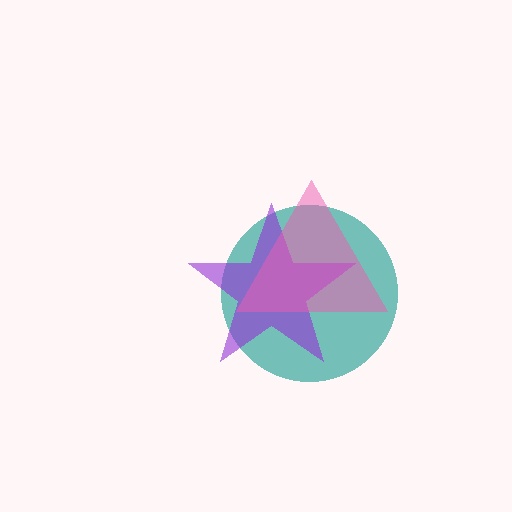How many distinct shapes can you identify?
There are 3 distinct shapes: a teal circle, a purple star, a pink triangle.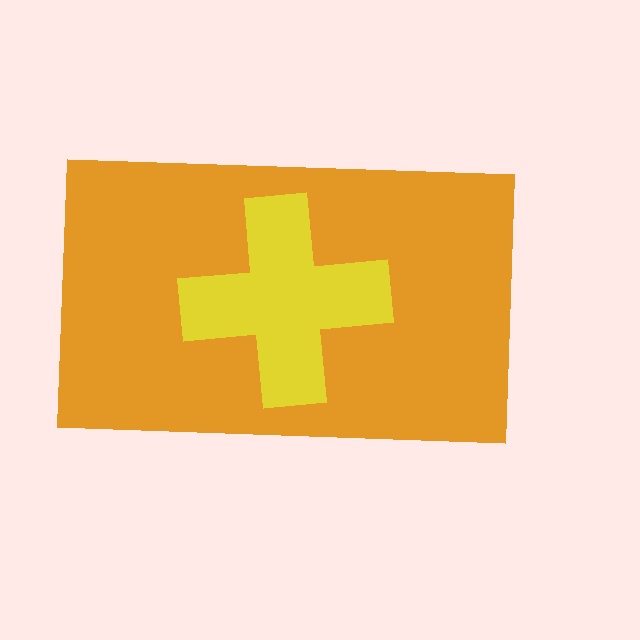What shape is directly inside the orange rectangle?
The yellow cross.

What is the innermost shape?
The yellow cross.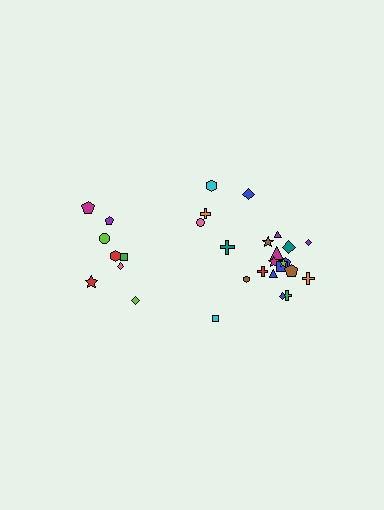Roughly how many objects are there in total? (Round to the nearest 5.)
Roughly 30 objects in total.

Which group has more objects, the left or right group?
The right group.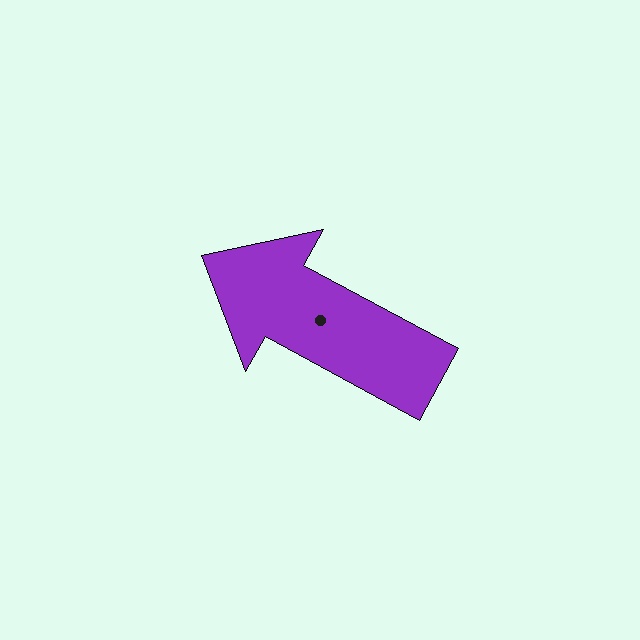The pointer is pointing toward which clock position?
Roughly 10 o'clock.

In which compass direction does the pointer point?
Northwest.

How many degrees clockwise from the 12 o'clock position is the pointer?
Approximately 299 degrees.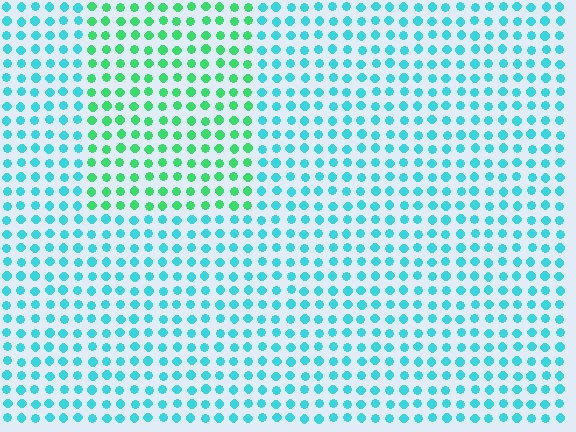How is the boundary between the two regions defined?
The boundary is defined purely by a slight shift in hue (about 44 degrees). Spacing, size, and orientation are identical on both sides.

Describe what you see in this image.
The image is filled with small cyan elements in a uniform arrangement. A rectangle-shaped region is visible where the elements are tinted to a slightly different hue, forming a subtle color boundary.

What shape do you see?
I see a rectangle.